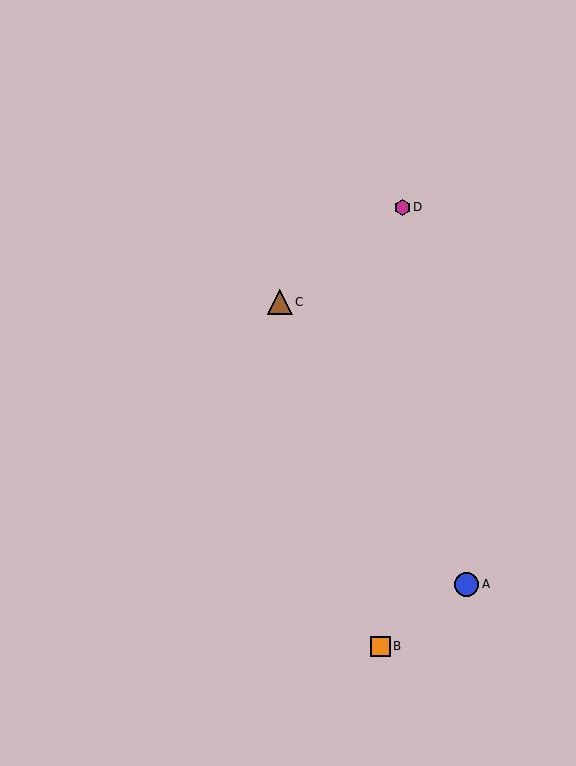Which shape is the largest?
The brown triangle (labeled C) is the largest.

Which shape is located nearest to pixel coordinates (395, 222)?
The magenta hexagon (labeled D) at (402, 207) is nearest to that location.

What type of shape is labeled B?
Shape B is an orange square.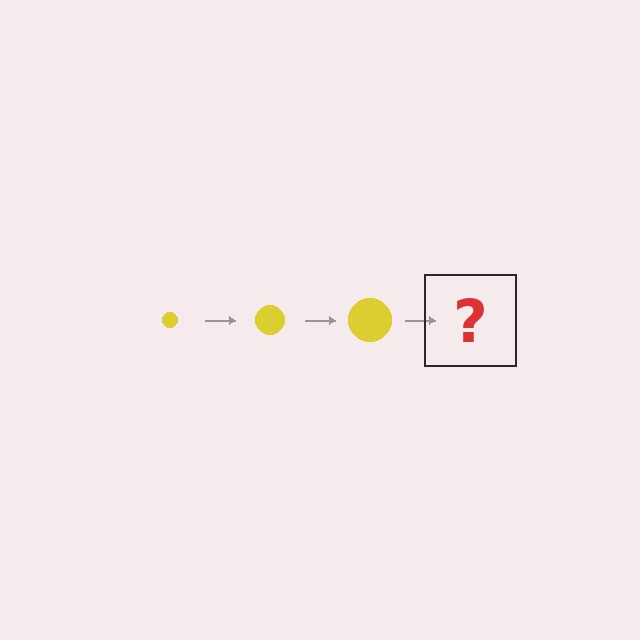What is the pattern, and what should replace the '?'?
The pattern is that the circle gets progressively larger each step. The '?' should be a yellow circle, larger than the previous one.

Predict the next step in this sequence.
The next step is a yellow circle, larger than the previous one.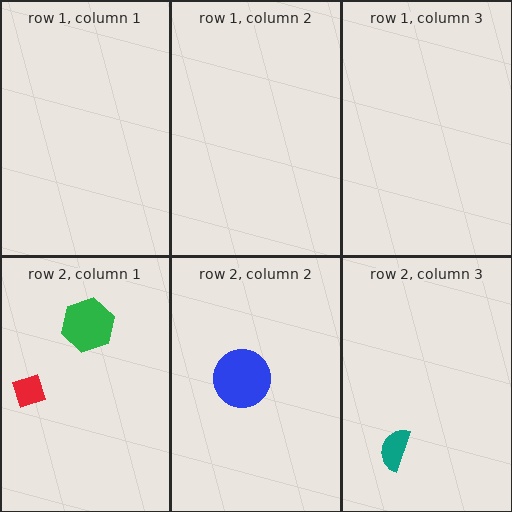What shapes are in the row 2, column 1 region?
The green hexagon, the red diamond.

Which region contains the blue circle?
The row 2, column 2 region.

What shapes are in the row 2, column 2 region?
The blue circle.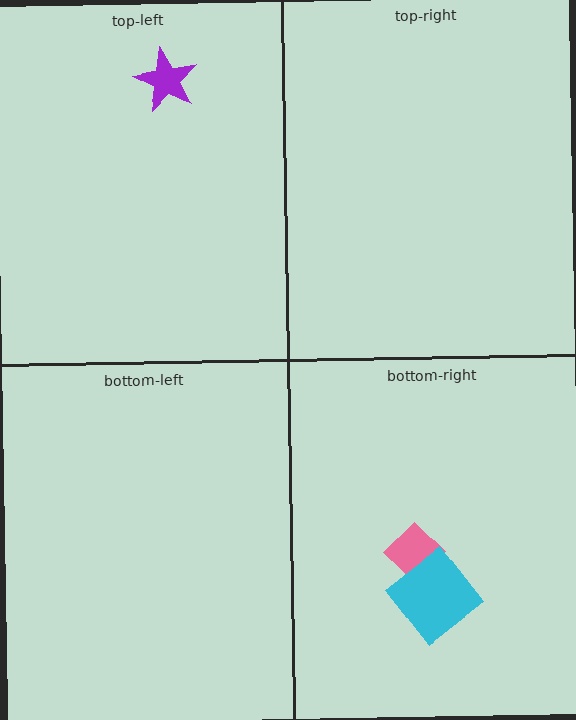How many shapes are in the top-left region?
1.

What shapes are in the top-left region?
The purple star.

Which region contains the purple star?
The top-left region.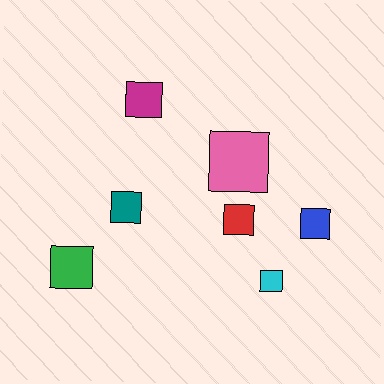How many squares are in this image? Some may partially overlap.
There are 7 squares.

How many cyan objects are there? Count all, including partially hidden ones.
There is 1 cyan object.